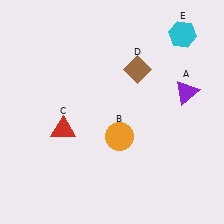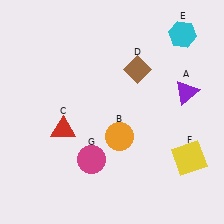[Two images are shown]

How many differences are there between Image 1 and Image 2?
There are 2 differences between the two images.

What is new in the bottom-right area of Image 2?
A yellow square (F) was added in the bottom-right area of Image 2.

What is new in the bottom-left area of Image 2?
A magenta circle (G) was added in the bottom-left area of Image 2.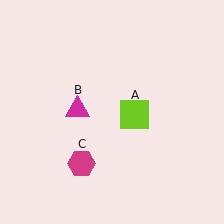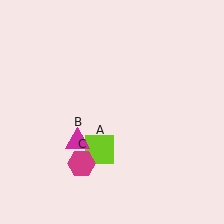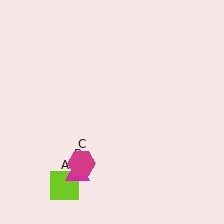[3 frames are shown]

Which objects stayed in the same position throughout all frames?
Magenta hexagon (object C) remained stationary.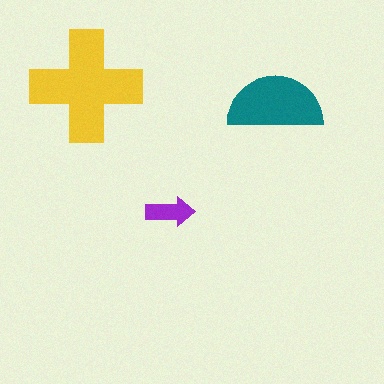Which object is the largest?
The yellow cross.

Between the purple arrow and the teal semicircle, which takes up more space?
The teal semicircle.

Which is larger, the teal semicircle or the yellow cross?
The yellow cross.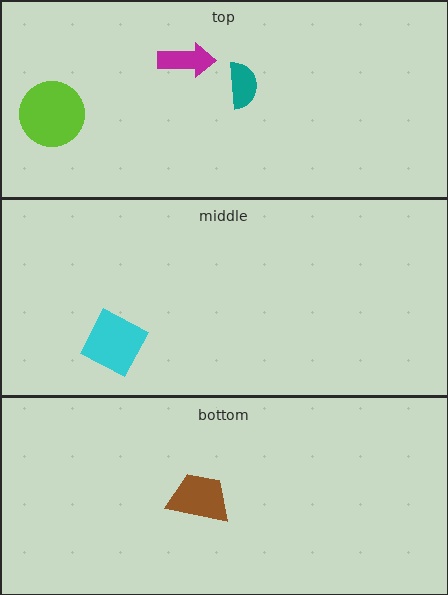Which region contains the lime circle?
The top region.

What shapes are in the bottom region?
The brown trapezoid.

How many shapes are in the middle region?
1.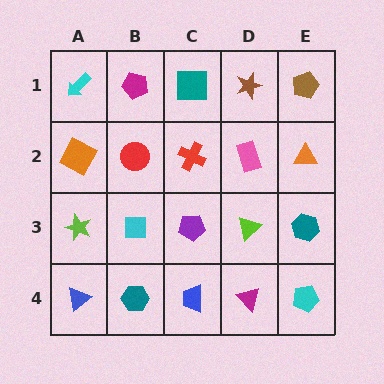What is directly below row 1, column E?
An orange triangle.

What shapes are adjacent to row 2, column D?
A brown star (row 1, column D), a lime triangle (row 3, column D), a red cross (row 2, column C), an orange triangle (row 2, column E).